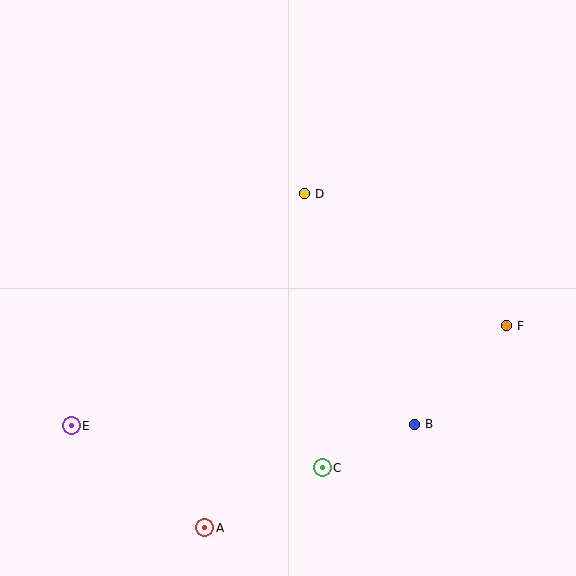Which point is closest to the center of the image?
Point D at (304, 194) is closest to the center.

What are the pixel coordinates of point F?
Point F is at (506, 326).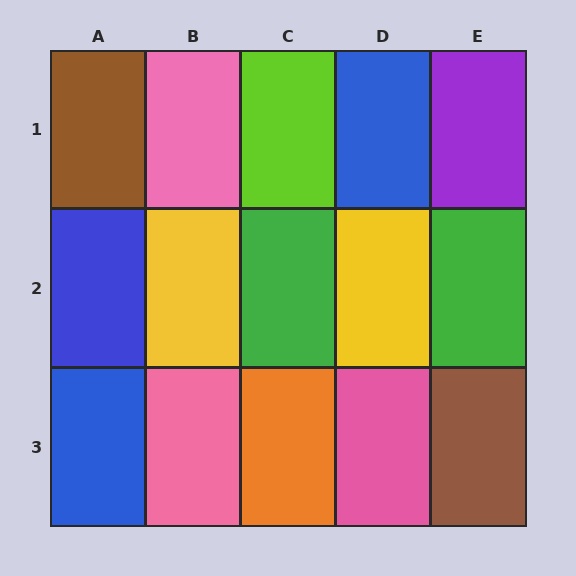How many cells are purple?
1 cell is purple.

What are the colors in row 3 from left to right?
Blue, pink, orange, pink, brown.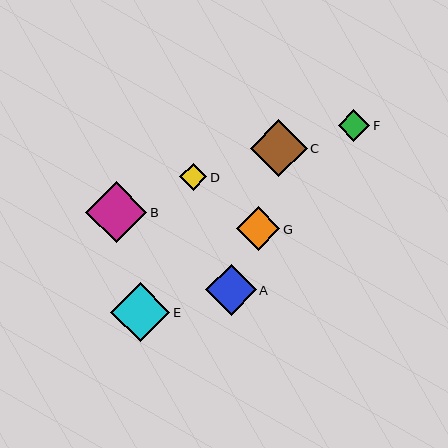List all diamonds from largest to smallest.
From largest to smallest: B, E, C, A, G, F, D.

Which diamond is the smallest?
Diamond D is the smallest with a size of approximately 27 pixels.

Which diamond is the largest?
Diamond B is the largest with a size of approximately 61 pixels.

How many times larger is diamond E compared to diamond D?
Diamond E is approximately 2.2 times the size of diamond D.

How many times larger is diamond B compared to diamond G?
Diamond B is approximately 1.4 times the size of diamond G.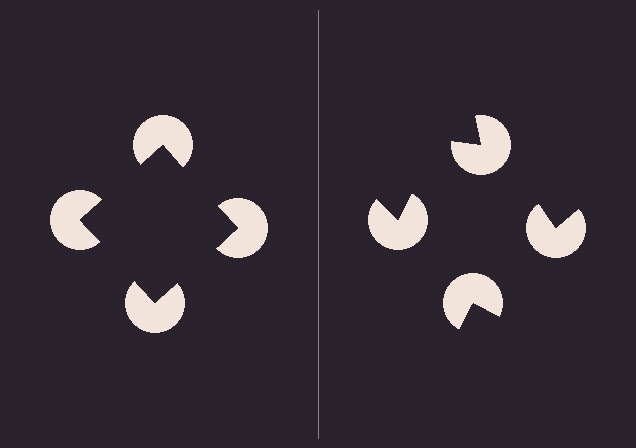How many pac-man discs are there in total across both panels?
8 — 4 on each side.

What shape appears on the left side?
An illusory square.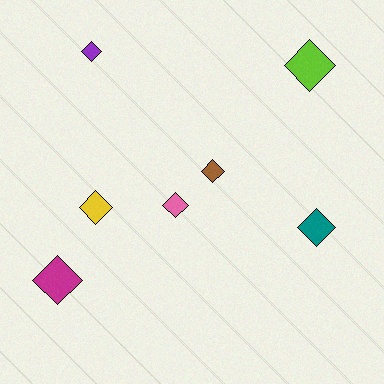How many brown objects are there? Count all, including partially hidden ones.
There is 1 brown object.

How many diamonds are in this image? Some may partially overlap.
There are 7 diamonds.